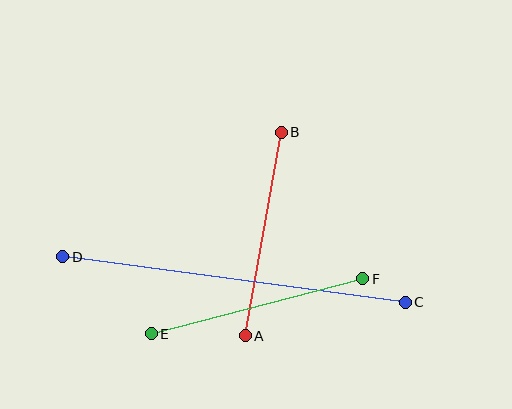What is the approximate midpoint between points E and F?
The midpoint is at approximately (257, 306) pixels.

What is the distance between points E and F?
The distance is approximately 219 pixels.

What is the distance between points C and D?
The distance is approximately 346 pixels.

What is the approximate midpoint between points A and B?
The midpoint is at approximately (263, 234) pixels.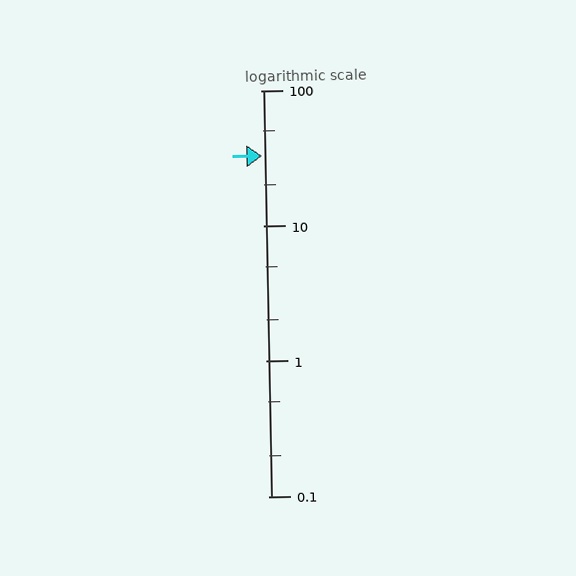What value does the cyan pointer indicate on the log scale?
The pointer indicates approximately 33.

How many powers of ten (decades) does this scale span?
The scale spans 3 decades, from 0.1 to 100.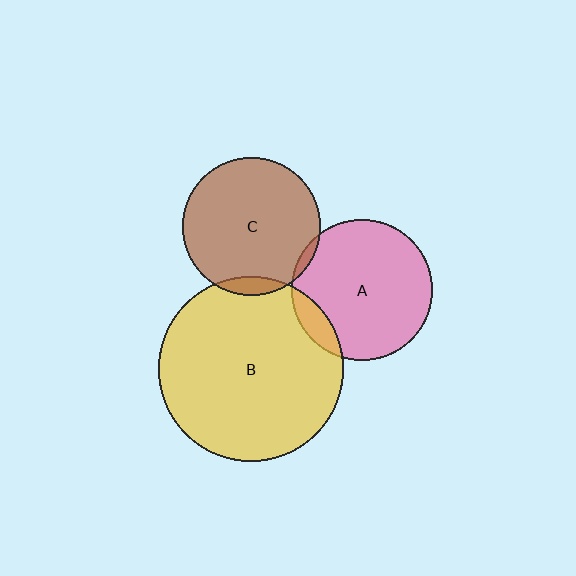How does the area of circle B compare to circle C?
Approximately 1.8 times.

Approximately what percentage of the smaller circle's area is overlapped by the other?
Approximately 5%.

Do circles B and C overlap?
Yes.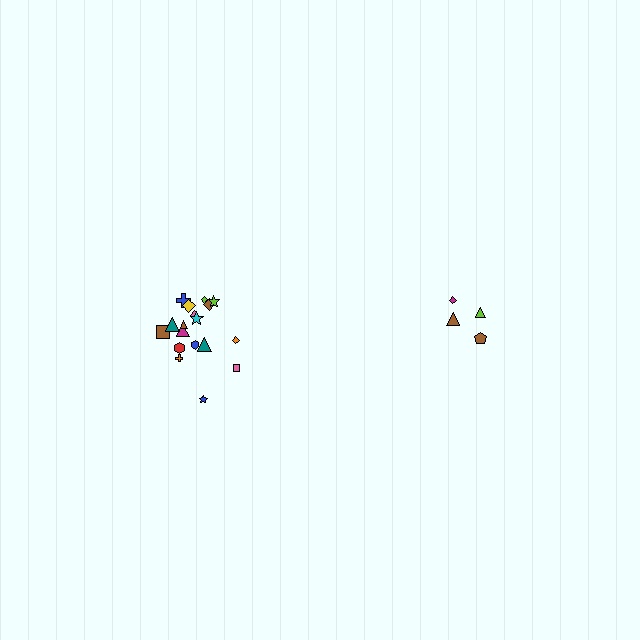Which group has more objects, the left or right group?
The left group.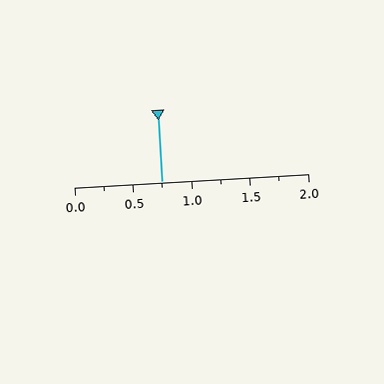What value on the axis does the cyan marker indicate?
The marker indicates approximately 0.75.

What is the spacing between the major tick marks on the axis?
The major ticks are spaced 0.5 apart.